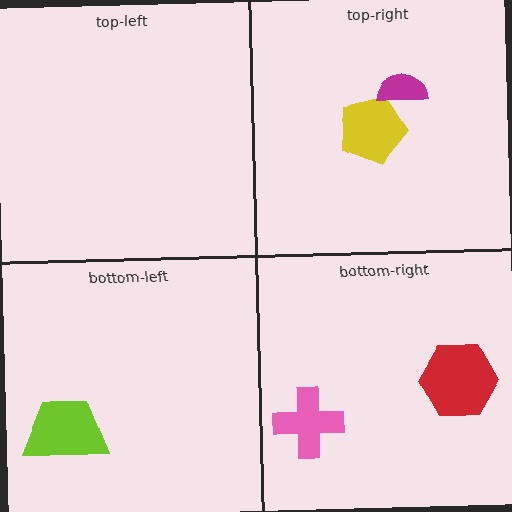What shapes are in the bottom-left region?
The lime trapezoid.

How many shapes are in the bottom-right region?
2.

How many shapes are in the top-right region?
2.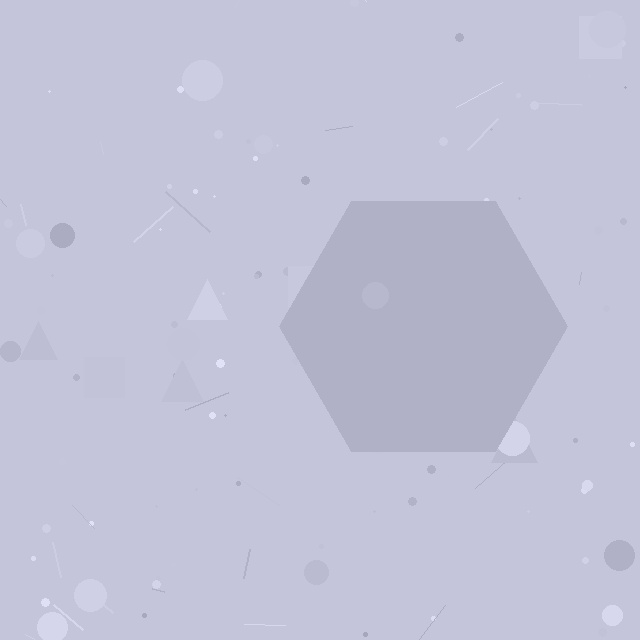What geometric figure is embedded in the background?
A hexagon is embedded in the background.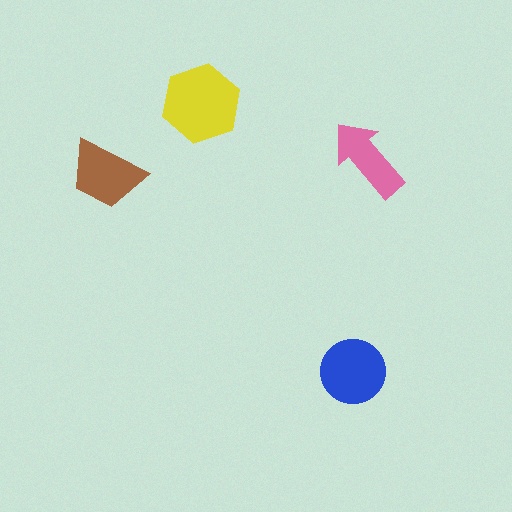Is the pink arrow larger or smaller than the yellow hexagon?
Smaller.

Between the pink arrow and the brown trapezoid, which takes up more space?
The brown trapezoid.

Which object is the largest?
The yellow hexagon.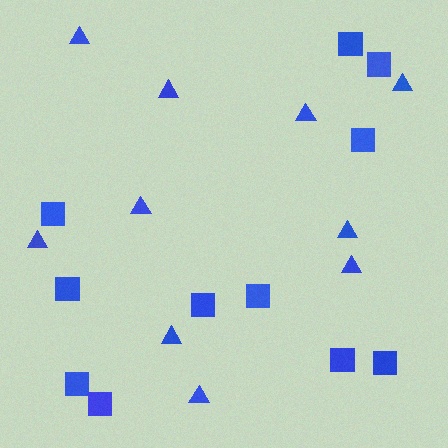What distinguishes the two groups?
There are 2 groups: one group of squares (11) and one group of triangles (10).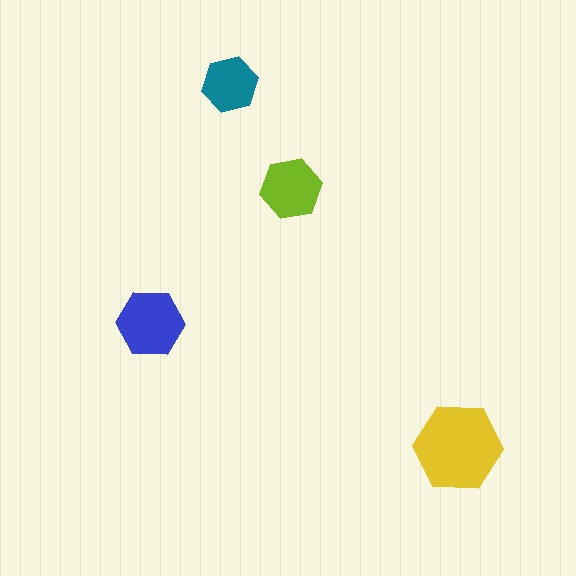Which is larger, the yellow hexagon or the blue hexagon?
The yellow one.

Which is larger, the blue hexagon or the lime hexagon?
The blue one.